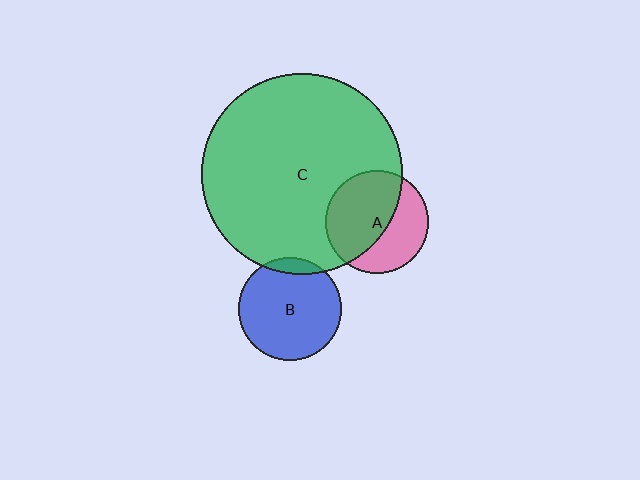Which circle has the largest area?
Circle C (green).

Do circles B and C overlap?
Yes.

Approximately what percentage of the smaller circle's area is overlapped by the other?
Approximately 10%.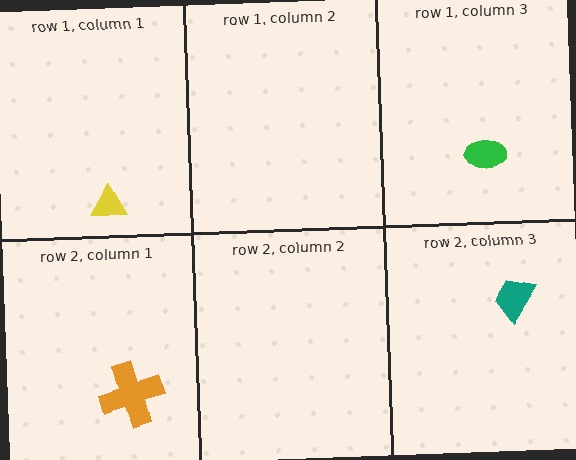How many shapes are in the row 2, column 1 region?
1.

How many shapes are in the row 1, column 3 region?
1.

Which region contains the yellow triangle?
The row 1, column 1 region.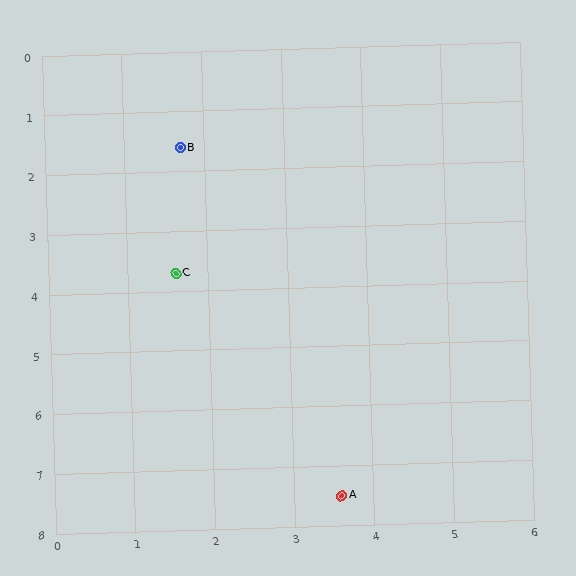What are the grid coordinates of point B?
Point B is at approximately (1.7, 1.6).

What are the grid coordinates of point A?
Point A is at approximately (3.6, 7.5).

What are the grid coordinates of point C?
Point C is at approximately (1.6, 3.7).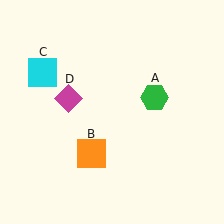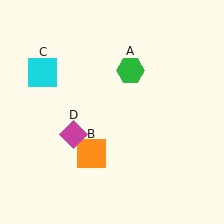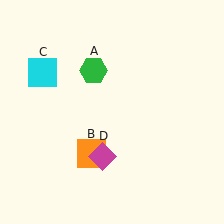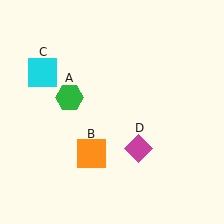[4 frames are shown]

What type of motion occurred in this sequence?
The green hexagon (object A), magenta diamond (object D) rotated counterclockwise around the center of the scene.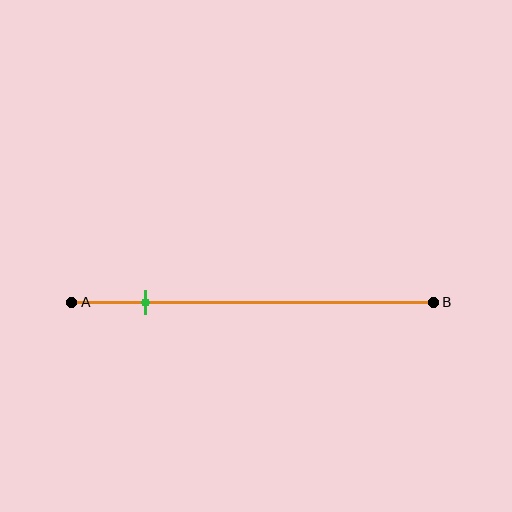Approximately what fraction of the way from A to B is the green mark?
The green mark is approximately 20% of the way from A to B.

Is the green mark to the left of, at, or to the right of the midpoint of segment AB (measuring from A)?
The green mark is to the left of the midpoint of segment AB.